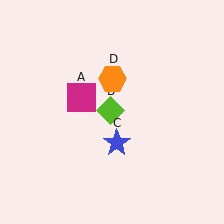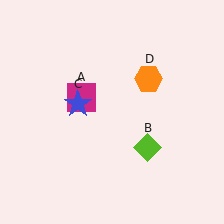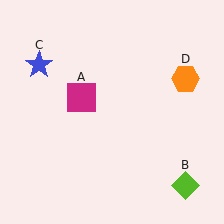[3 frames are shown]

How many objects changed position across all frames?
3 objects changed position: lime diamond (object B), blue star (object C), orange hexagon (object D).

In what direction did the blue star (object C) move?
The blue star (object C) moved up and to the left.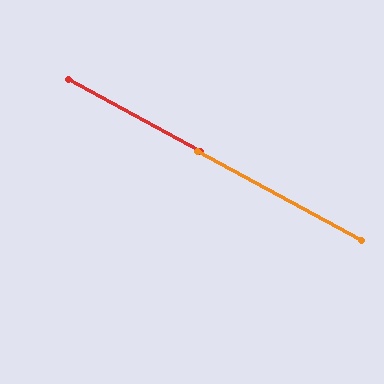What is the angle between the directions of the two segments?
Approximately 0 degrees.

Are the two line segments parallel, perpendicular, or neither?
Parallel — their directions differ by only 0.1°.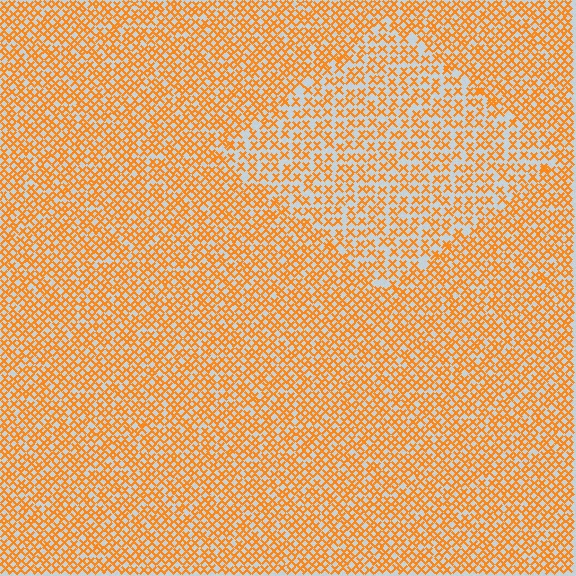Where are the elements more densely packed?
The elements are more densely packed outside the diamond boundary.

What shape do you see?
I see a diamond.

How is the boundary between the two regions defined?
The boundary is defined by a change in element density (approximately 1.5x ratio). All elements are the same color, size, and shape.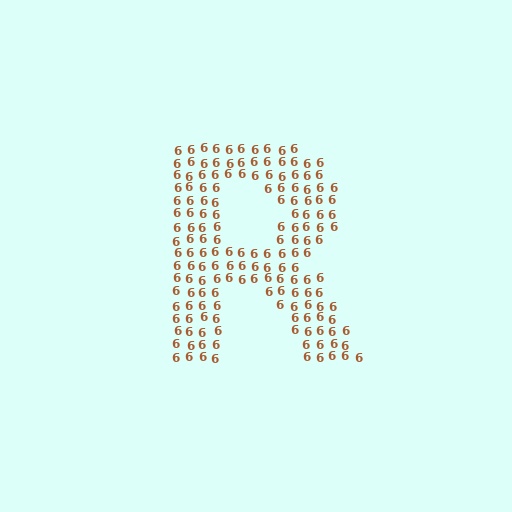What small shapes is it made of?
It is made of small digit 6's.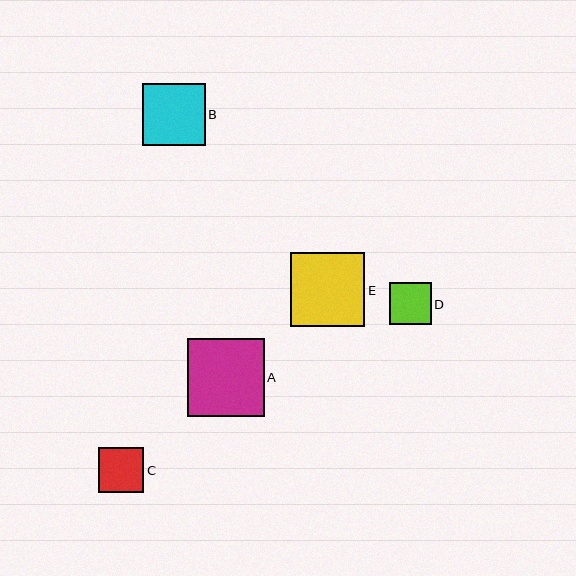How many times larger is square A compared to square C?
Square A is approximately 1.7 times the size of square C.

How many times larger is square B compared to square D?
Square B is approximately 1.5 times the size of square D.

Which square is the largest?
Square A is the largest with a size of approximately 77 pixels.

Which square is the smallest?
Square D is the smallest with a size of approximately 42 pixels.